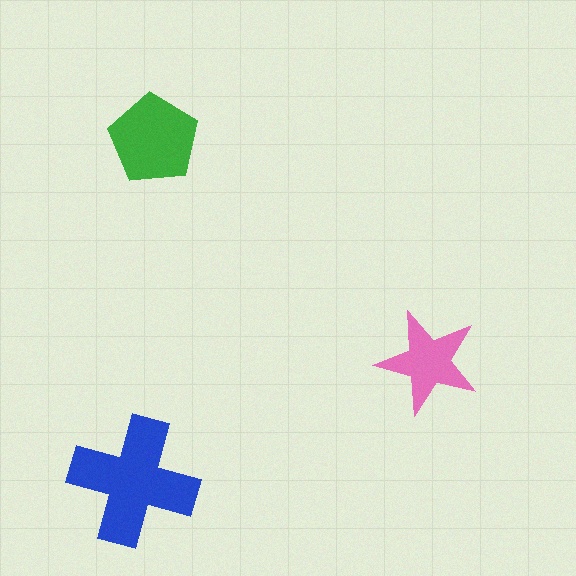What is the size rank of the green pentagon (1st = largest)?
2nd.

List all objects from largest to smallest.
The blue cross, the green pentagon, the pink star.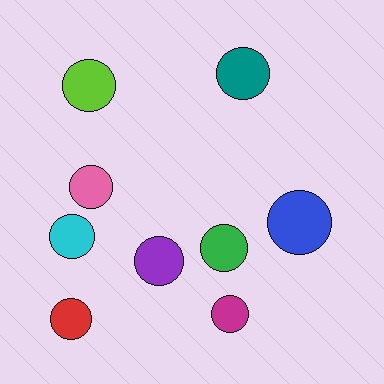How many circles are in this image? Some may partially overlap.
There are 9 circles.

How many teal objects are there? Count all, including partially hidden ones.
There is 1 teal object.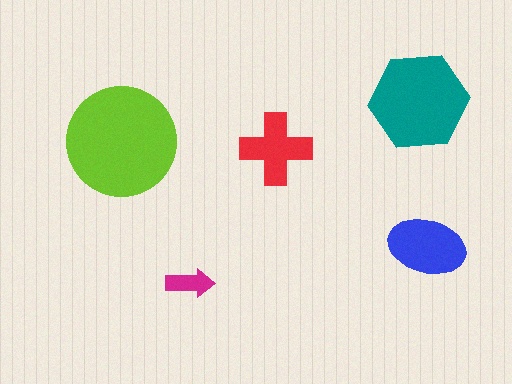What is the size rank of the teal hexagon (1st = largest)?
2nd.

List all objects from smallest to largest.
The magenta arrow, the red cross, the blue ellipse, the teal hexagon, the lime circle.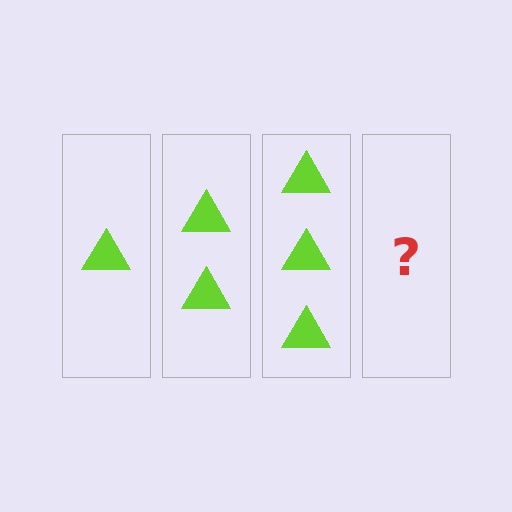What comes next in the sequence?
The next element should be 4 triangles.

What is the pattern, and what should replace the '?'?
The pattern is that each step adds one more triangle. The '?' should be 4 triangles.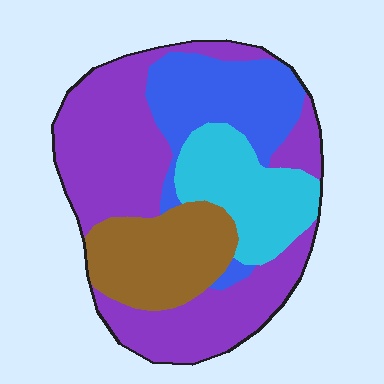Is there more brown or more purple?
Purple.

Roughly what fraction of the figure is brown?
Brown takes up about one sixth (1/6) of the figure.